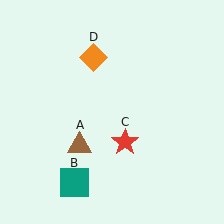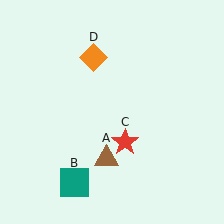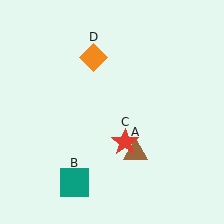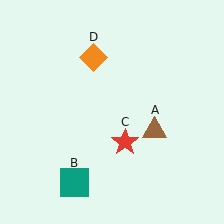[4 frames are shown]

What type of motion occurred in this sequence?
The brown triangle (object A) rotated counterclockwise around the center of the scene.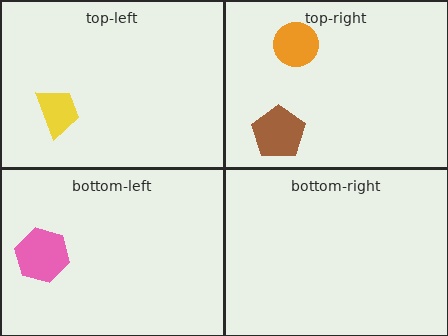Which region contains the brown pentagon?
The top-right region.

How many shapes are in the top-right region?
2.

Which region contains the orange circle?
The top-right region.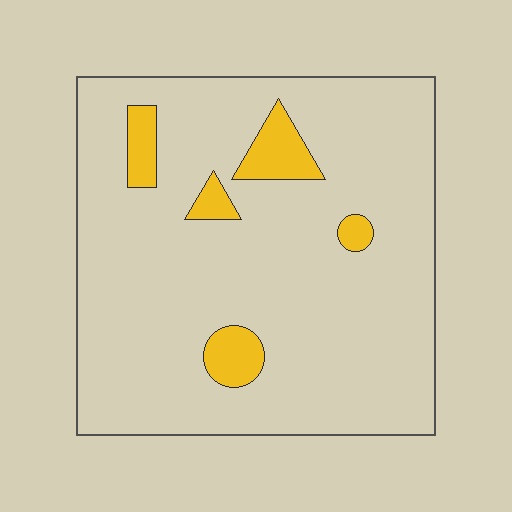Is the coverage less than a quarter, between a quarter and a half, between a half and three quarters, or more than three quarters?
Less than a quarter.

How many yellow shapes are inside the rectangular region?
5.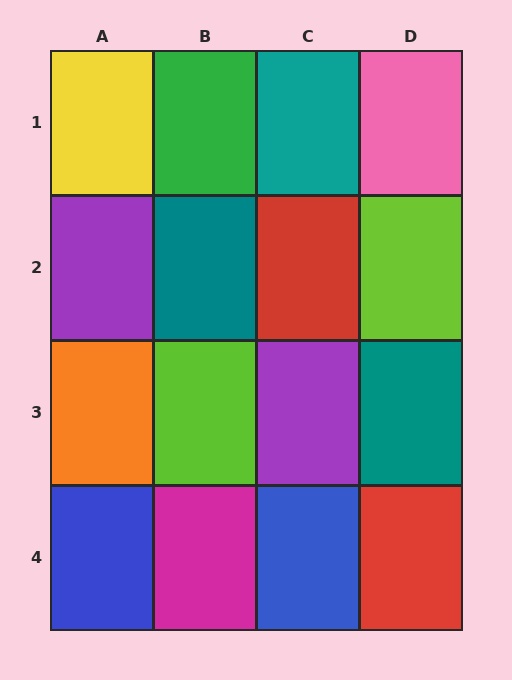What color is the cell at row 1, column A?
Yellow.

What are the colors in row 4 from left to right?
Blue, magenta, blue, red.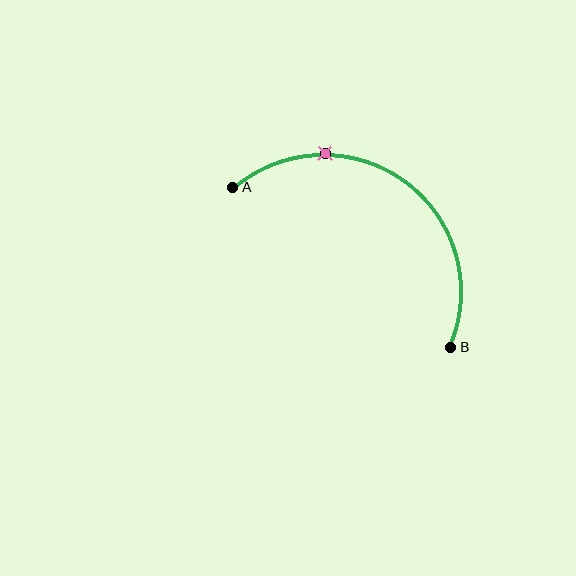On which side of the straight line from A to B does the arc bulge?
The arc bulges above and to the right of the straight line connecting A and B.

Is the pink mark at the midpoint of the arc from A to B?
No. The pink mark lies on the arc but is closer to endpoint A. The arc midpoint would be at the point on the curve equidistant along the arc from both A and B.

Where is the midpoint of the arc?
The arc midpoint is the point on the curve farthest from the straight line joining A and B. It sits above and to the right of that line.